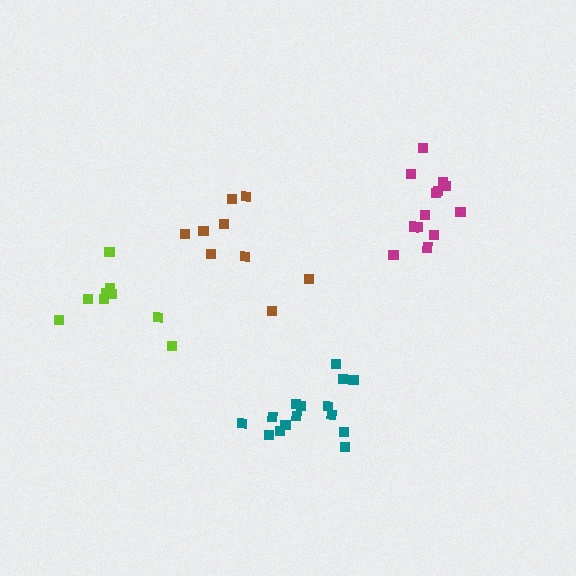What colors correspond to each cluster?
The clusters are colored: brown, magenta, teal, lime.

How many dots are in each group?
Group 1: 9 dots, Group 2: 13 dots, Group 3: 15 dots, Group 4: 9 dots (46 total).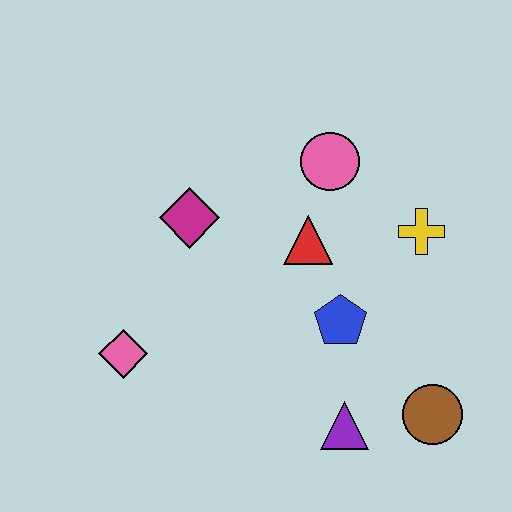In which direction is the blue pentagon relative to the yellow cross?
The blue pentagon is below the yellow cross.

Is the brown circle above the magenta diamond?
No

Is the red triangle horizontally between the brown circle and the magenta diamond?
Yes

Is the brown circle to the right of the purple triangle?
Yes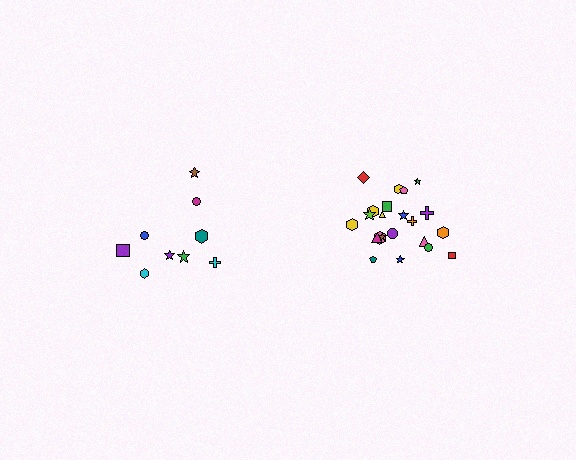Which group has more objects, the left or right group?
The right group.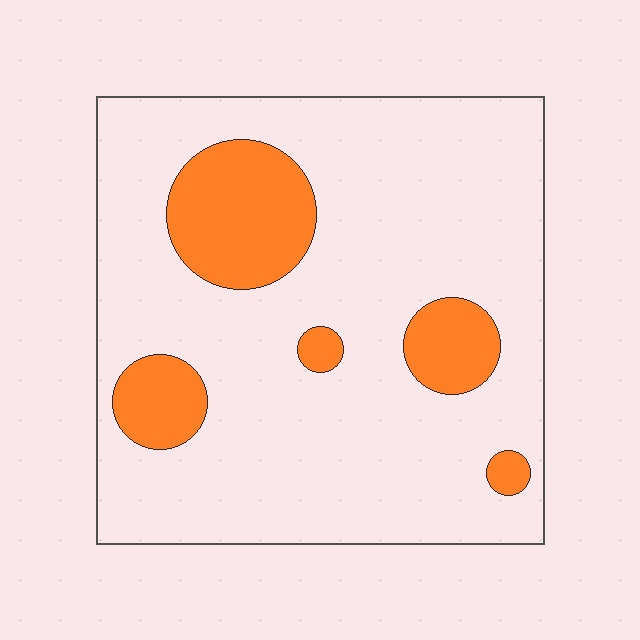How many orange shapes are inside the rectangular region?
5.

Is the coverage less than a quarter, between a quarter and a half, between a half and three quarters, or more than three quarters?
Less than a quarter.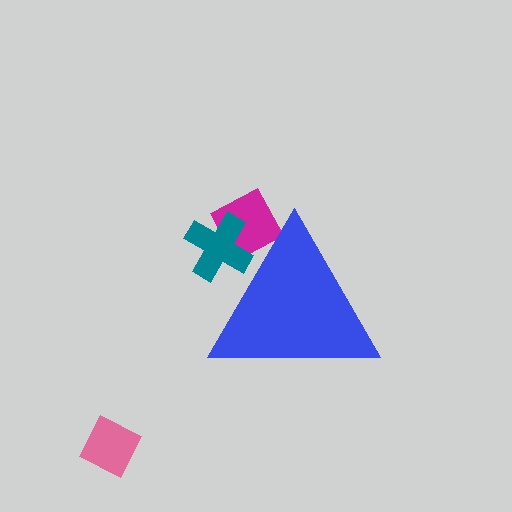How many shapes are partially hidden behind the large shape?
2 shapes are partially hidden.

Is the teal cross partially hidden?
Yes, the teal cross is partially hidden behind the blue triangle.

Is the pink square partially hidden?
No, the pink square is fully visible.